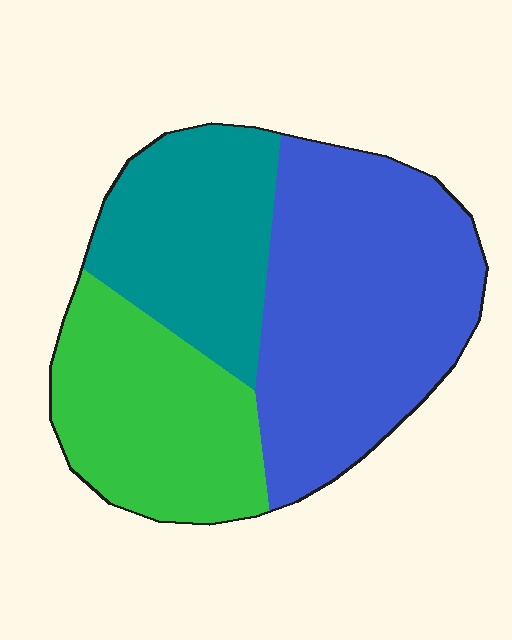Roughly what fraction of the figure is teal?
Teal takes up about one quarter (1/4) of the figure.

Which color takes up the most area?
Blue, at roughly 45%.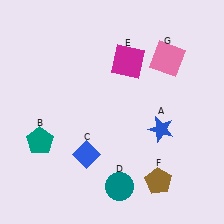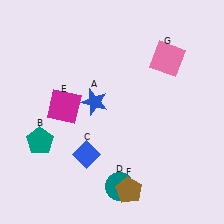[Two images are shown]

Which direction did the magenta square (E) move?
The magenta square (E) moved left.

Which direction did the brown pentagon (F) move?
The brown pentagon (F) moved left.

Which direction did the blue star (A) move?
The blue star (A) moved left.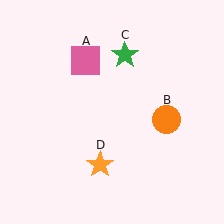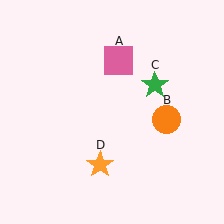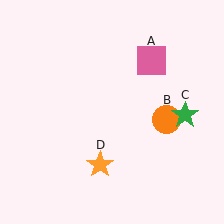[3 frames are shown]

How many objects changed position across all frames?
2 objects changed position: pink square (object A), green star (object C).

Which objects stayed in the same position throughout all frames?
Orange circle (object B) and orange star (object D) remained stationary.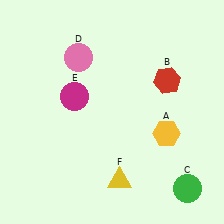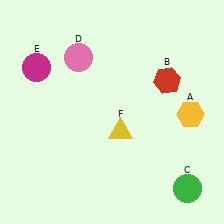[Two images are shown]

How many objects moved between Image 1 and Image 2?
3 objects moved between the two images.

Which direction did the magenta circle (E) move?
The magenta circle (E) moved left.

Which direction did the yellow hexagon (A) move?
The yellow hexagon (A) moved right.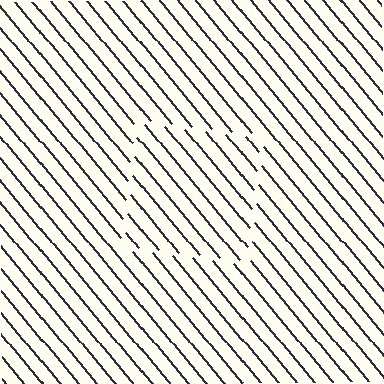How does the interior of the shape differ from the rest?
The interior of the shape contains the same grating, shifted by half a period — the contour is defined by the phase discontinuity where line-ends from the inner and outer gratings abut.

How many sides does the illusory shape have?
4 sides — the line-ends trace a square.